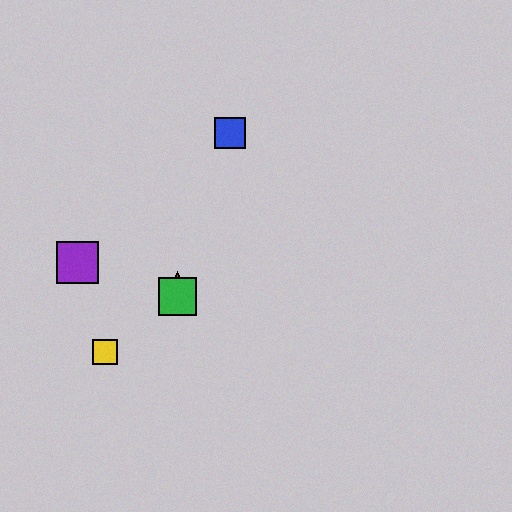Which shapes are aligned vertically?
The red star, the green square are aligned vertically.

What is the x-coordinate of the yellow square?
The yellow square is at x≈105.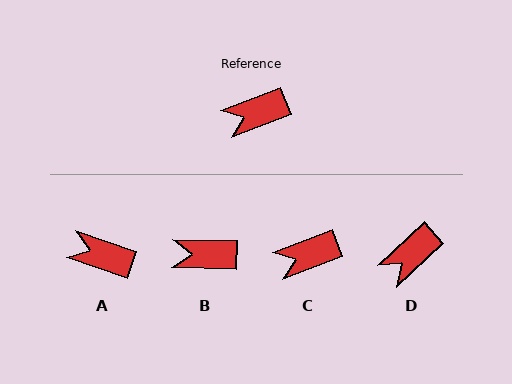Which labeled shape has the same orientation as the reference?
C.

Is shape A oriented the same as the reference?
No, it is off by about 41 degrees.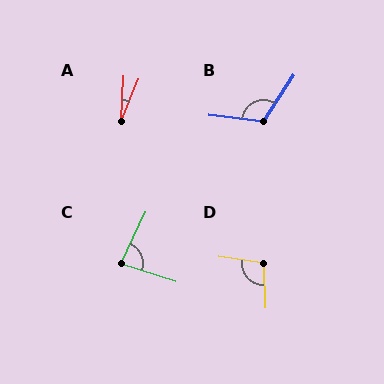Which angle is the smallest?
A, at approximately 19 degrees.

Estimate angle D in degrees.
Approximately 100 degrees.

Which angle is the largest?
B, at approximately 116 degrees.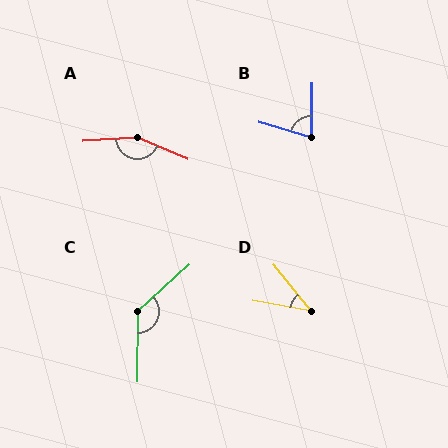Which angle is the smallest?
D, at approximately 41 degrees.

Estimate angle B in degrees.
Approximately 74 degrees.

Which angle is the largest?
A, at approximately 154 degrees.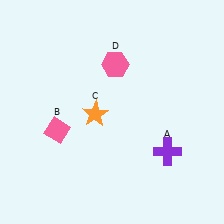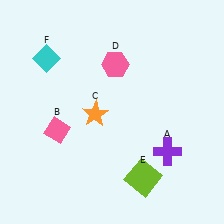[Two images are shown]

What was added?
A lime square (E), a cyan diamond (F) were added in Image 2.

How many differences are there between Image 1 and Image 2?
There are 2 differences between the two images.